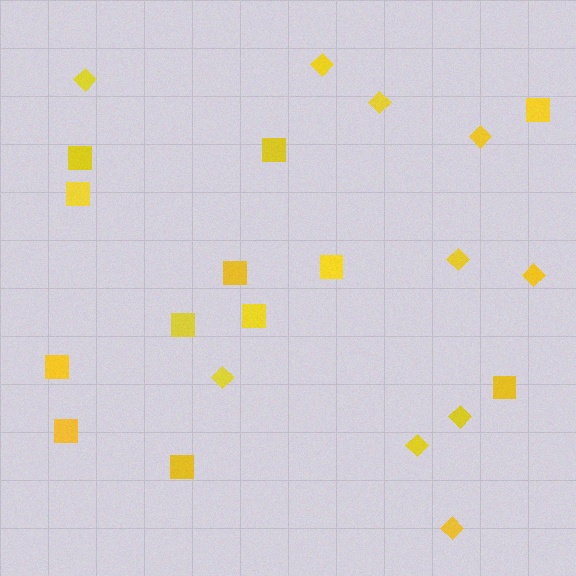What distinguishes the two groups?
There are 2 groups: one group of squares (12) and one group of diamonds (10).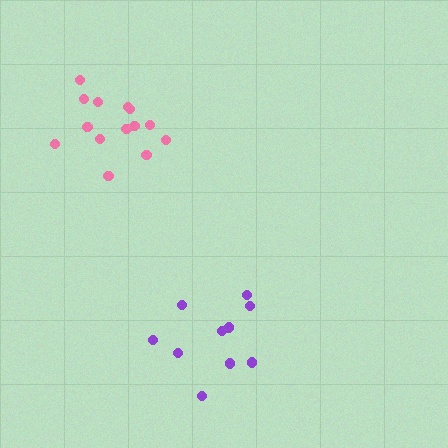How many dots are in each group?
Group 1: 10 dots, Group 2: 14 dots (24 total).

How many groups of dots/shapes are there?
There are 2 groups.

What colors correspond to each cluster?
The clusters are colored: purple, pink.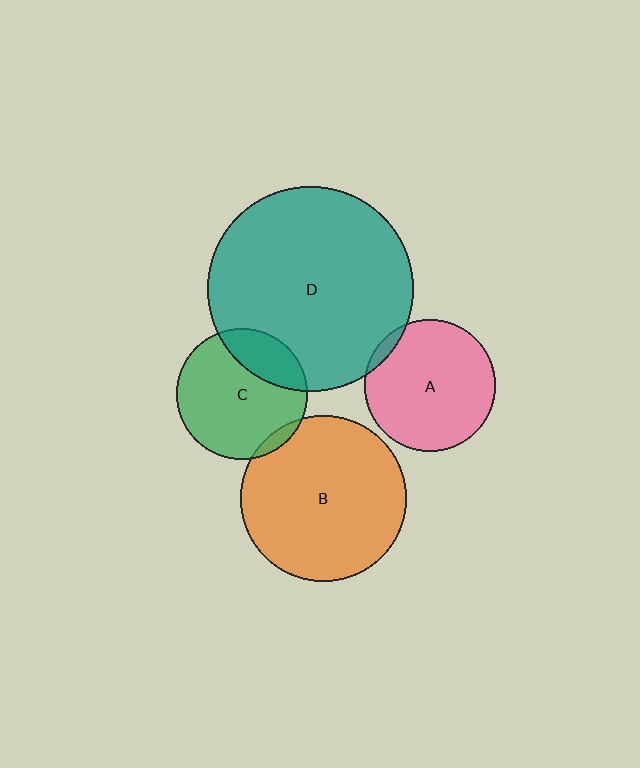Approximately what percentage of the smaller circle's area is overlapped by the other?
Approximately 5%.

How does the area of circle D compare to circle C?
Approximately 2.5 times.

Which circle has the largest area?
Circle D (teal).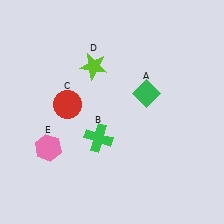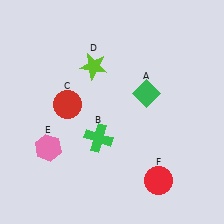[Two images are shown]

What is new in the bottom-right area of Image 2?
A red circle (F) was added in the bottom-right area of Image 2.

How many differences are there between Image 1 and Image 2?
There is 1 difference between the two images.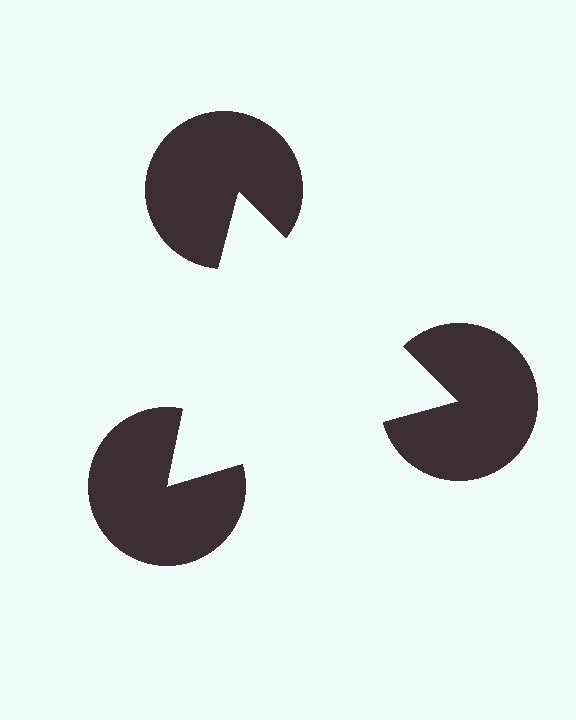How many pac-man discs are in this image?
There are 3 — one at each vertex of the illusory triangle.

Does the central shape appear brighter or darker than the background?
It typically appears slightly brighter than the background, even though no actual brightness change is drawn.